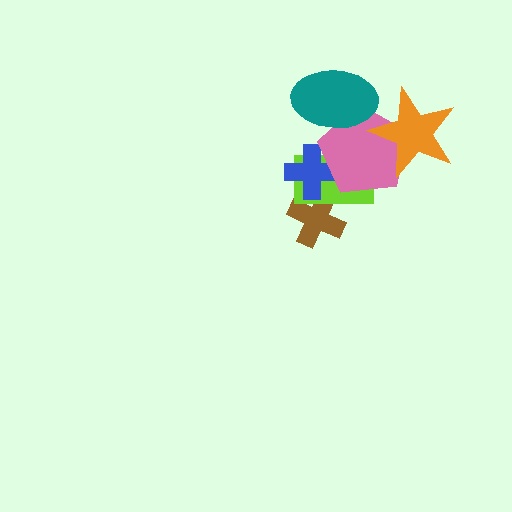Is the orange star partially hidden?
No, no other shape covers it.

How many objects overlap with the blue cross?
3 objects overlap with the blue cross.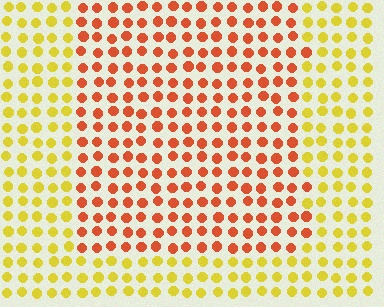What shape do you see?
I see a rectangle.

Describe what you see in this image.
The image is filled with small yellow elements in a uniform arrangement. A rectangle-shaped region is visible where the elements are tinted to a slightly different hue, forming a subtle color boundary.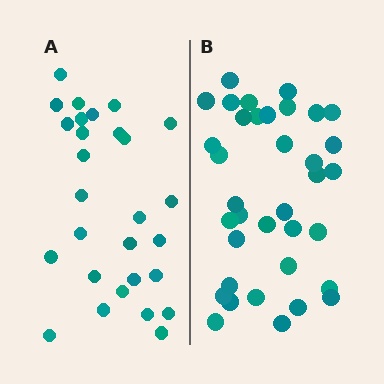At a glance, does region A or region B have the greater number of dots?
Region B (the right region) has more dots.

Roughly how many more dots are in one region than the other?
Region B has roughly 8 or so more dots than region A.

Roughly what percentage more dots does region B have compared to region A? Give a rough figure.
About 30% more.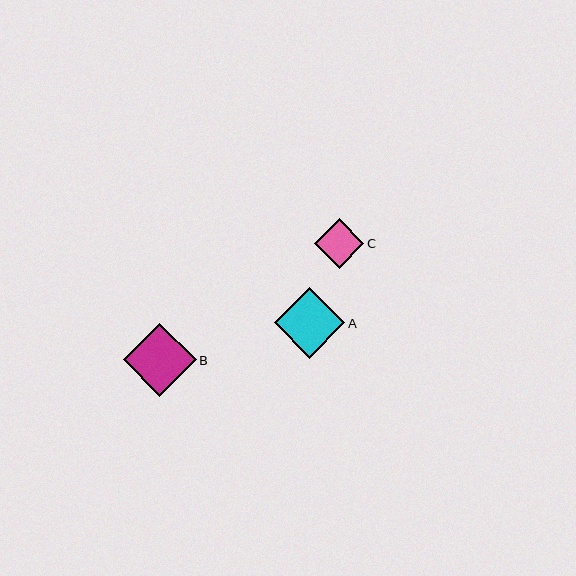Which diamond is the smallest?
Diamond C is the smallest with a size of approximately 50 pixels.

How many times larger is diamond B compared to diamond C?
Diamond B is approximately 1.5 times the size of diamond C.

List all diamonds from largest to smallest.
From largest to smallest: B, A, C.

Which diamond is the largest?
Diamond B is the largest with a size of approximately 73 pixels.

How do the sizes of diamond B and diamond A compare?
Diamond B and diamond A are approximately the same size.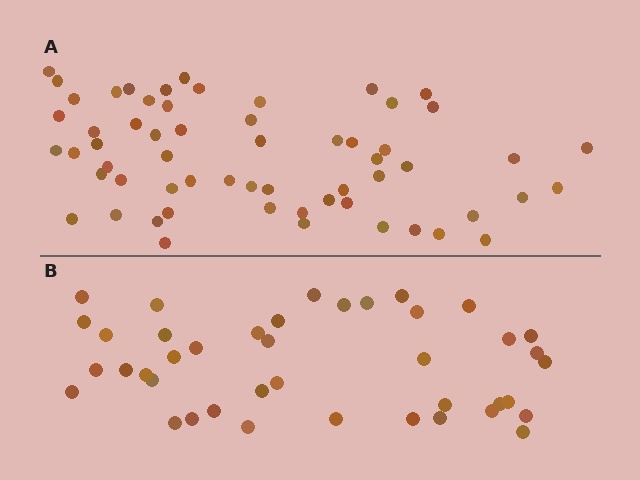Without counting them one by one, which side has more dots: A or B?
Region A (the top region) has more dots.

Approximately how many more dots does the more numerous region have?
Region A has approximately 20 more dots than region B.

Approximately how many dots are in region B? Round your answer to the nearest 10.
About 40 dots. (The exact count is 41, which rounds to 40.)